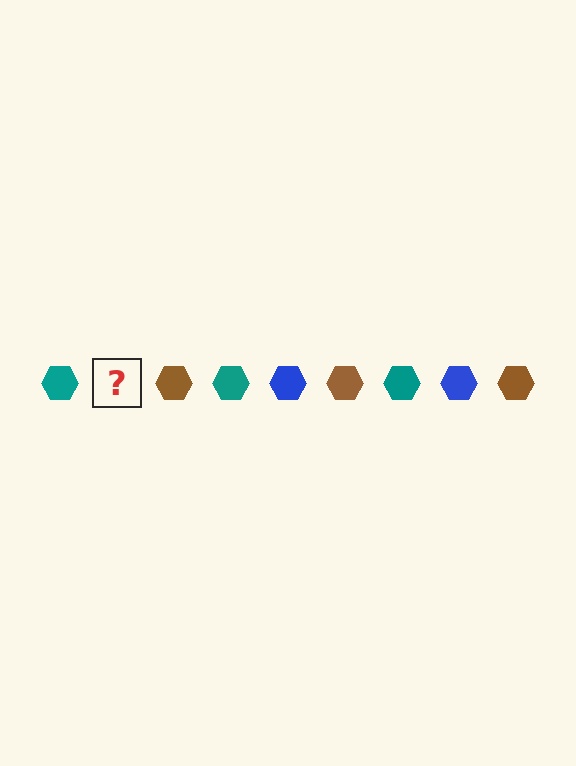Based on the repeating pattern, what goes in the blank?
The blank should be a blue hexagon.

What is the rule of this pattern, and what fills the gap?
The rule is that the pattern cycles through teal, blue, brown hexagons. The gap should be filled with a blue hexagon.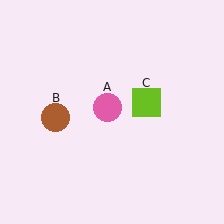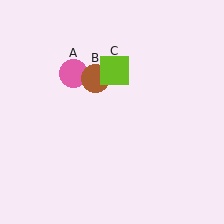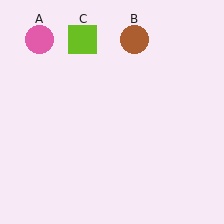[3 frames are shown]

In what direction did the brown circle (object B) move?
The brown circle (object B) moved up and to the right.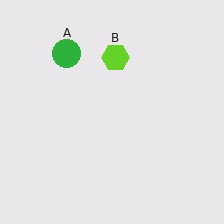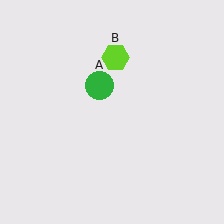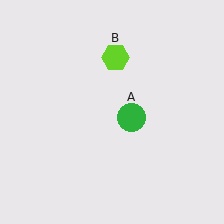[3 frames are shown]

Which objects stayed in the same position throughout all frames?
Lime hexagon (object B) remained stationary.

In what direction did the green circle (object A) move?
The green circle (object A) moved down and to the right.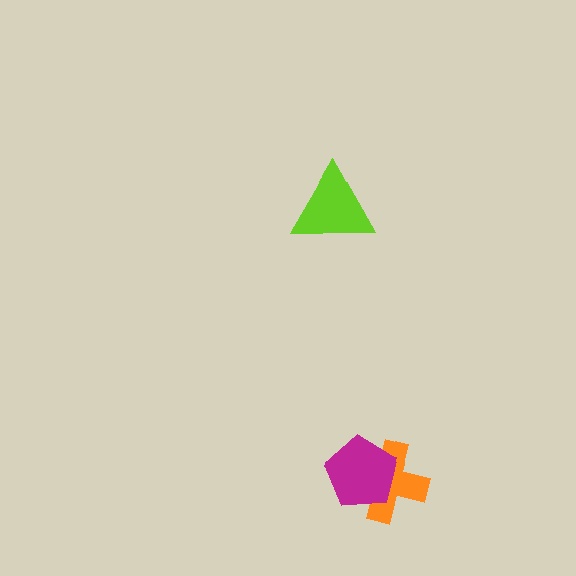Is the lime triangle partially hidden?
No, no other shape covers it.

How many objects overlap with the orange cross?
1 object overlaps with the orange cross.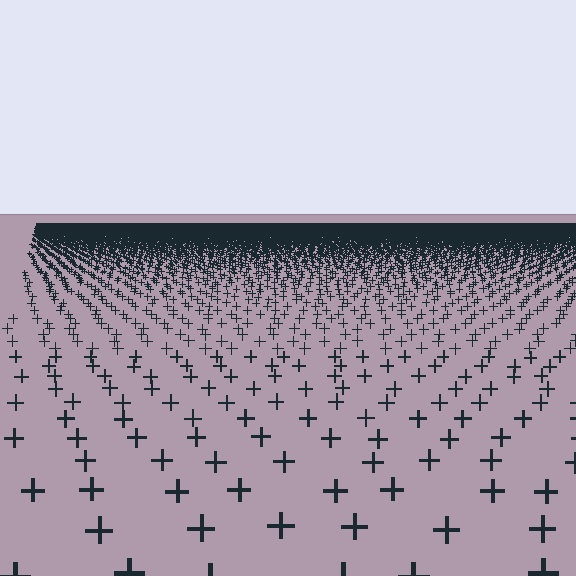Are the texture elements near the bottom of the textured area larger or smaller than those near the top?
Larger. Near the bottom, elements are closer to the viewer and appear at a bigger on-screen size.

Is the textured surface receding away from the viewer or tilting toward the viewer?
The surface is receding away from the viewer. Texture elements get smaller and denser toward the top.